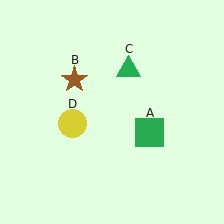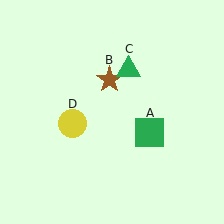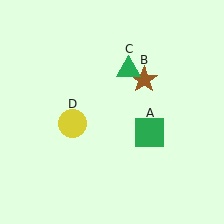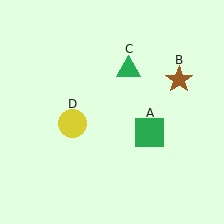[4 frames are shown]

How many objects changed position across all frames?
1 object changed position: brown star (object B).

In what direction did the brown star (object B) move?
The brown star (object B) moved right.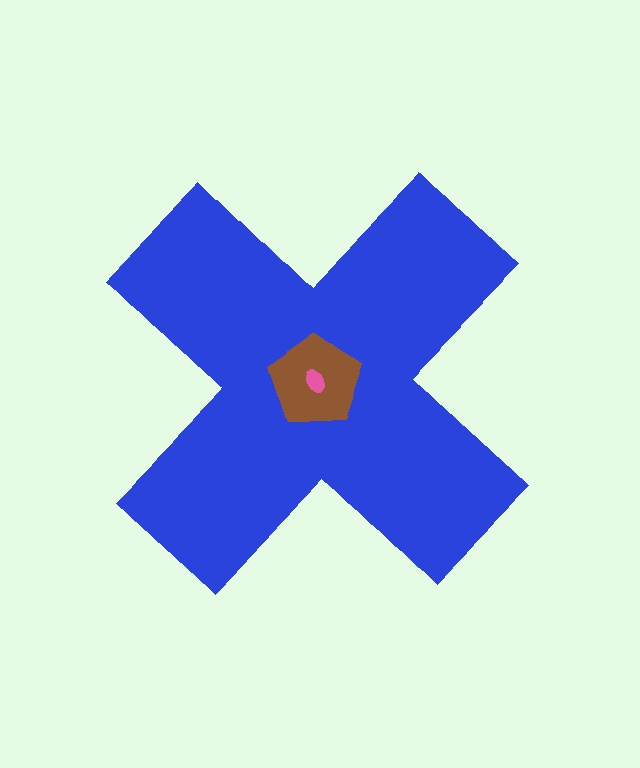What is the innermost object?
The pink ellipse.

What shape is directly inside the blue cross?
The brown pentagon.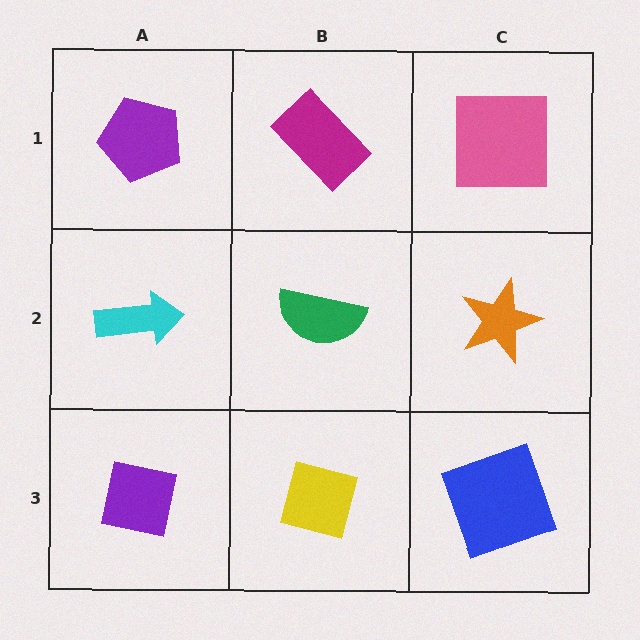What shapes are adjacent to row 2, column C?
A pink square (row 1, column C), a blue square (row 3, column C), a green semicircle (row 2, column B).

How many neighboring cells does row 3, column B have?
3.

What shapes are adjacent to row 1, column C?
An orange star (row 2, column C), a magenta rectangle (row 1, column B).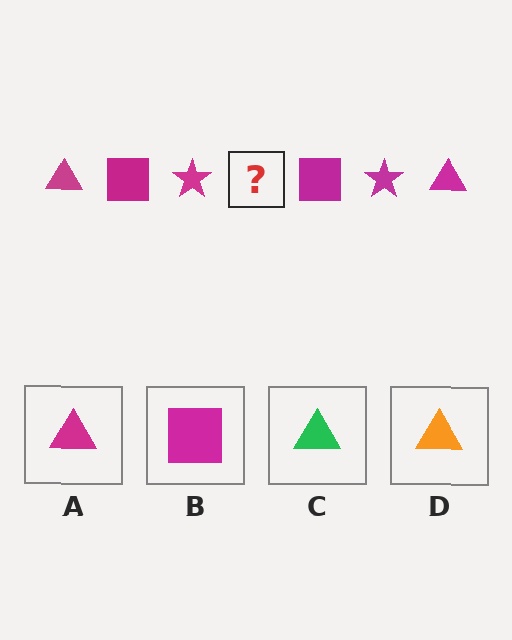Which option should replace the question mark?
Option A.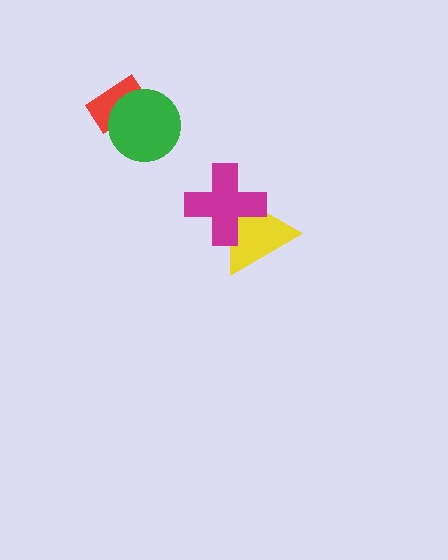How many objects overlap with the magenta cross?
1 object overlaps with the magenta cross.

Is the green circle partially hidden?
No, no other shape covers it.